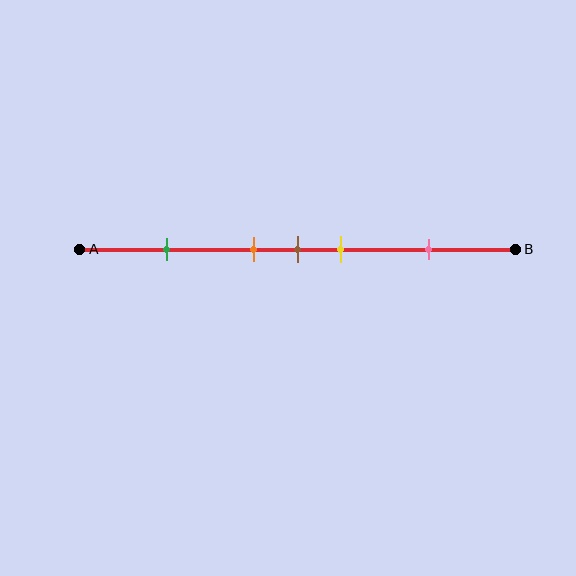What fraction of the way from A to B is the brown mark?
The brown mark is approximately 50% (0.5) of the way from A to B.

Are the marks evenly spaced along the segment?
No, the marks are not evenly spaced.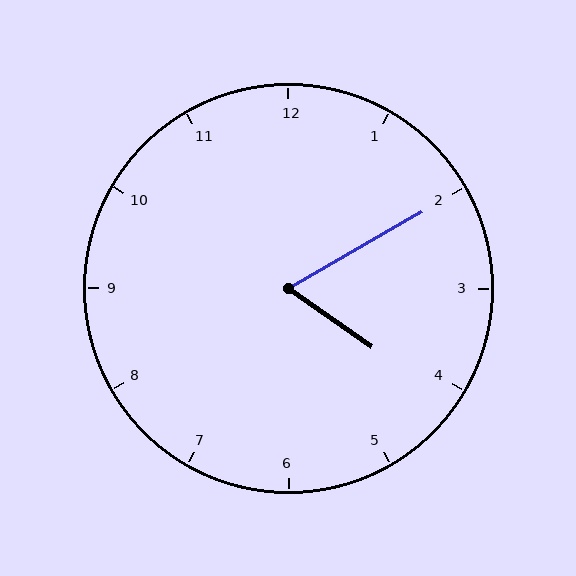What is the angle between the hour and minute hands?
Approximately 65 degrees.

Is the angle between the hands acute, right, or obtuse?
It is acute.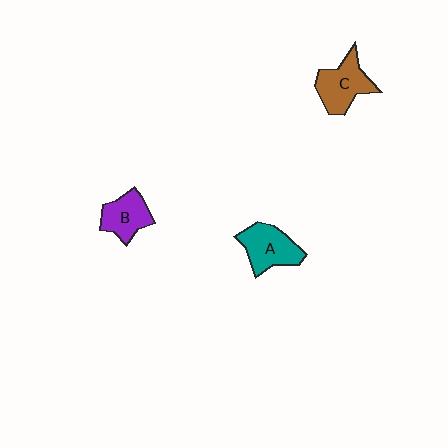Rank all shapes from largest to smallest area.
From largest to smallest: C (brown), A (teal), B (purple).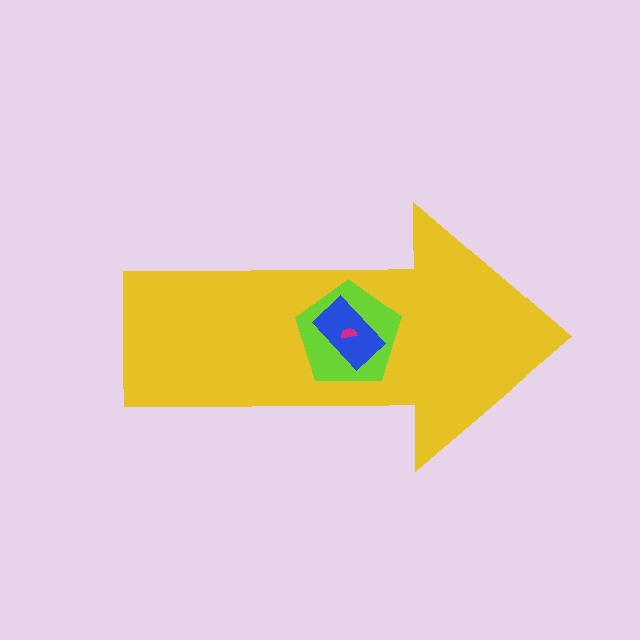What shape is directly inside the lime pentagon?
The blue rectangle.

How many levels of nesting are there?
4.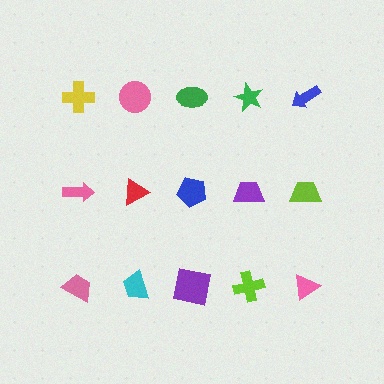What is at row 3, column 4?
A lime cross.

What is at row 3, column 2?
A cyan trapezoid.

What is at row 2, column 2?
A red triangle.